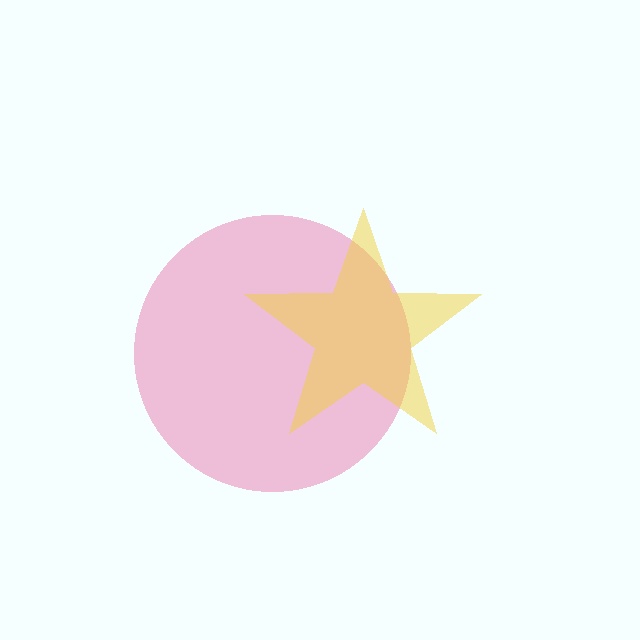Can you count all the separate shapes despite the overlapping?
Yes, there are 2 separate shapes.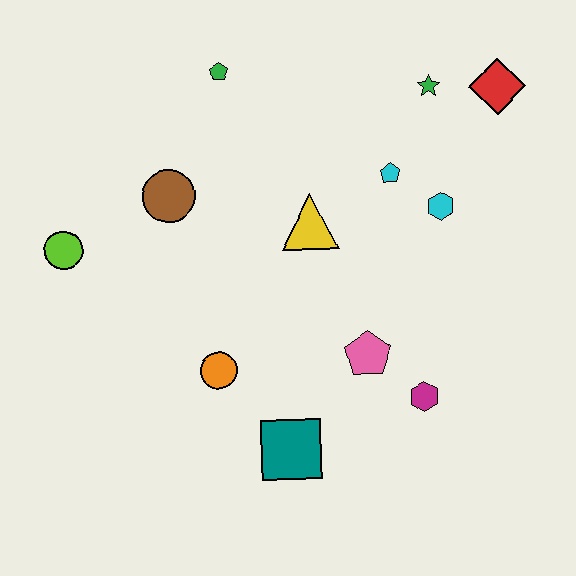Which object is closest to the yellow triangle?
The cyan pentagon is closest to the yellow triangle.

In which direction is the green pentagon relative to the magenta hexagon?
The green pentagon is above the magenta hexagon.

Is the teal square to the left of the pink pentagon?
Yes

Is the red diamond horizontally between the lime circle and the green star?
No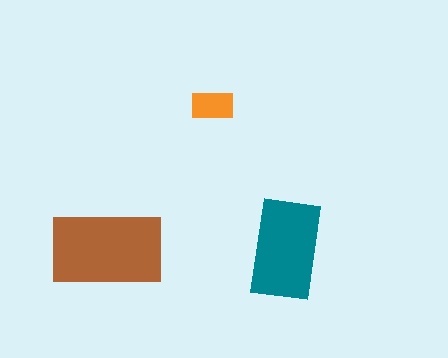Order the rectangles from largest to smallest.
the brown one, the teal one, the orange one.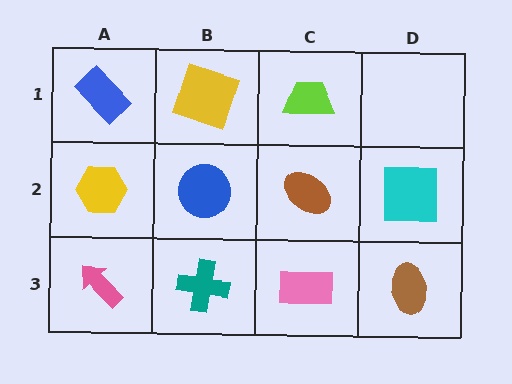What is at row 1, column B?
A yellow square.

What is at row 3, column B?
A teal cross.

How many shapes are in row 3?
4 shapes.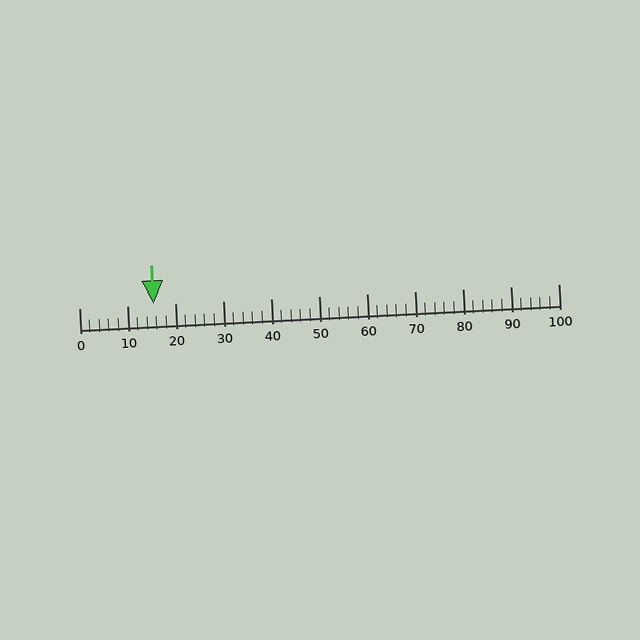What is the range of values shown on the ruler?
The ruler shows values from 0 to 100.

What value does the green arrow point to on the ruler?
The green arrow points to approximately 16.